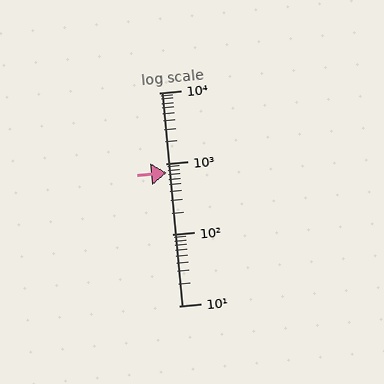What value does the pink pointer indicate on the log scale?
The pointer indicates approximately 740.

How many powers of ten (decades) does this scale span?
The scale spans 3 decades, from 10 to 10000.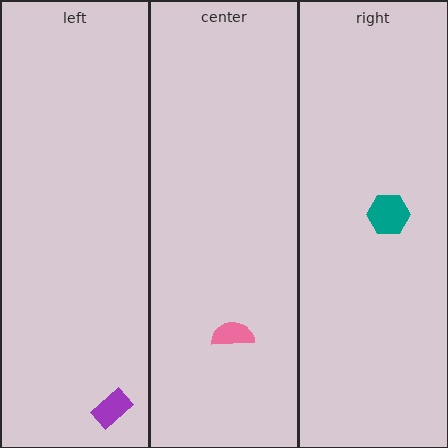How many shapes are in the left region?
1.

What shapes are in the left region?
The purple rectangle.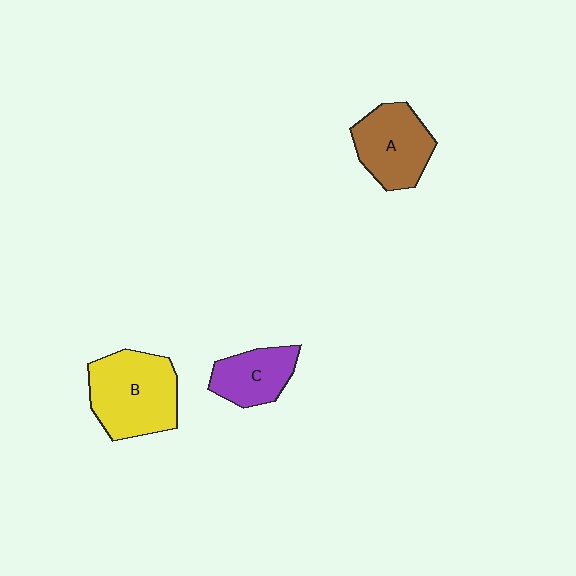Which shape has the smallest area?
Shape C (purple).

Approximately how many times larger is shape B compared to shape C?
Approximately 1.7 times.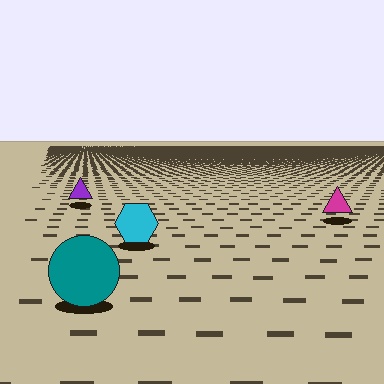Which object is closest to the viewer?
The teal circle is closest. The texture marks near it are larger and more spread out.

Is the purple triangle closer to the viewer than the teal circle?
No. The teal circle is closer — you can tell from the texture gradient: the ground texture is coarser near it.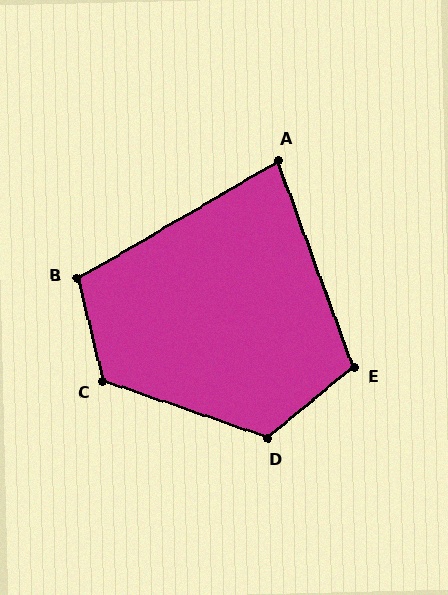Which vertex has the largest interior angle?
C, at approximately 123 degrees.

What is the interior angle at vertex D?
Approximately 121 degrees (obtuse).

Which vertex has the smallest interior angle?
A, at approximately 80 degrees.